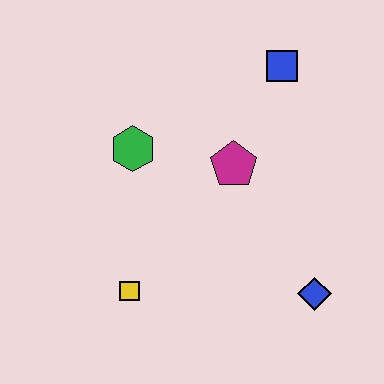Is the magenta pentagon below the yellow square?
No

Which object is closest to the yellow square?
The green hexagon is closest to the yellow square.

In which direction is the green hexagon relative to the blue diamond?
The green hexagon is to the left of the blue diamond.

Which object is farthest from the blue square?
The yellow square is farthest from the blue square.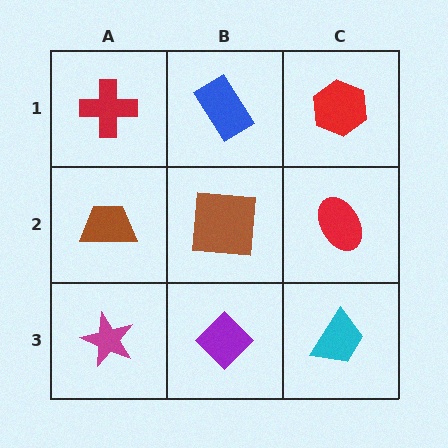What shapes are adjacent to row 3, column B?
A brown square (row 2, column B), a magenta star (row 3, column A), a cyan trapezoid (row 3, column C).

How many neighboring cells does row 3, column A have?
2.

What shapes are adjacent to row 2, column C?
A red hexagon (row 1, column C), a cyan trapezoid (row 3, column C), a brown square (row 2, column B).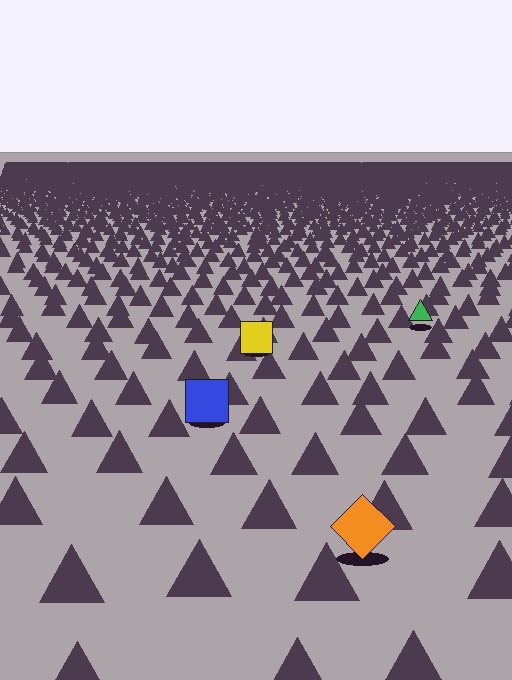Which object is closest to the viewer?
The orange diamond is closest. The texture marks near it are larger and more spread out.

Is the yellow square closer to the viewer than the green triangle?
Yes. The yellow square is closer — you can tell from the texture gradient: the ground texture is coarser near it.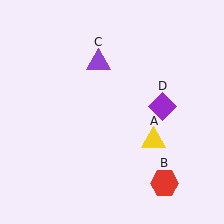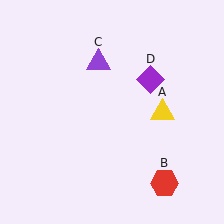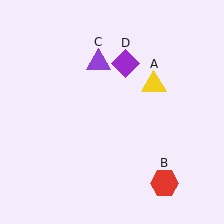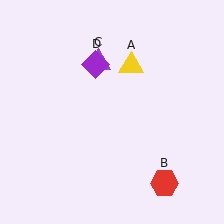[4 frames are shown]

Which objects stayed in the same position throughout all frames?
Red hexagon (object B) and purple triangle (object C) remained stationary.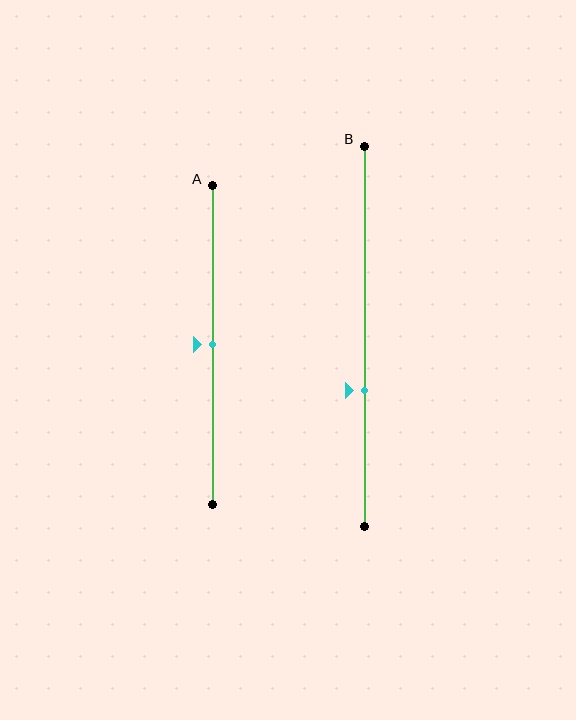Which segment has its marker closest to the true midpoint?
Segment A has its marker closest to the true midpoint.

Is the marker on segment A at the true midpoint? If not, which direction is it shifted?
Yes, the marker on segment A is at the true midpoint.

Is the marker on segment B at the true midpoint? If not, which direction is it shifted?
No, the marker on segment B is shifted downward by about 14% of the segment length.